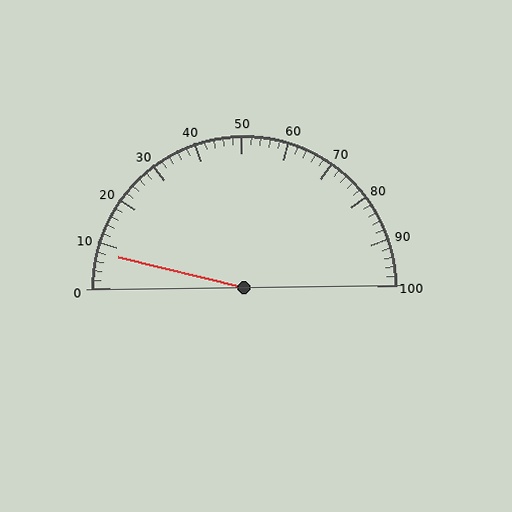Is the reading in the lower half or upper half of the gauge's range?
The reading is in the lower half of the range (0 to 100).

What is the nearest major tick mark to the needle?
The nearest major tick mark is 10.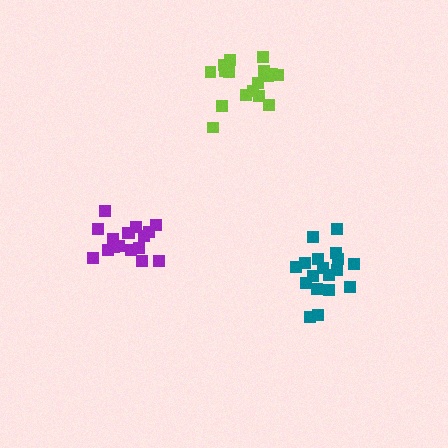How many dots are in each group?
Group 1: 18 dots, Group 2: 17 dots, Group 3: 17 dots (52 total).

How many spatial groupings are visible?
There are 3 spatial groupings.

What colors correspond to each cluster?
The clusters are colored: teal, purple, lime.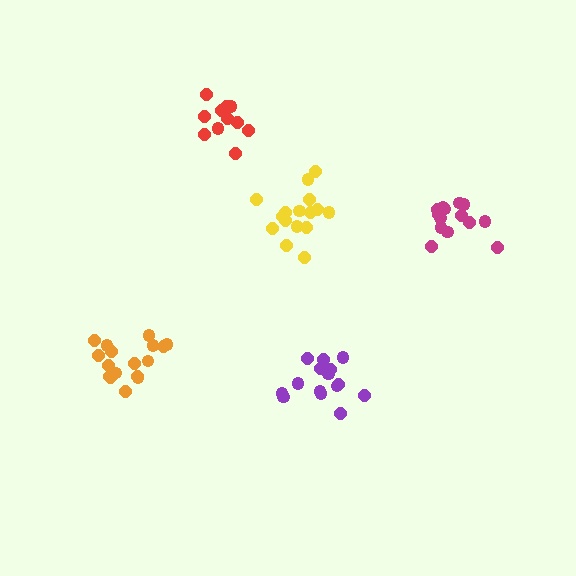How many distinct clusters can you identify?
There are 5 distinct clusters.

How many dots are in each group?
Group 1: 16 dots, Group 2: 11 dots, Group 3: 17 dots, Group 4: 15 dots, Group 5: 14 dots (73 total).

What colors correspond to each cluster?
The clusters are colored: yellow, red, orange, purple, magenta.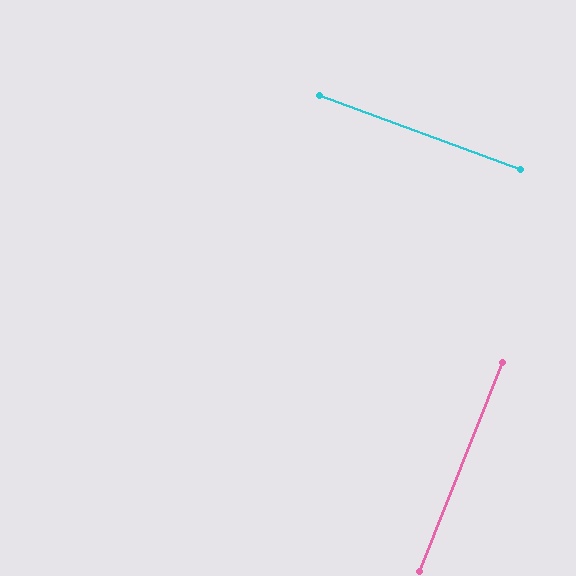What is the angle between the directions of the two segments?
Approximately 89 degrees.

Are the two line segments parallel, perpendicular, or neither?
Perpendicular — they meet at approximately 89°.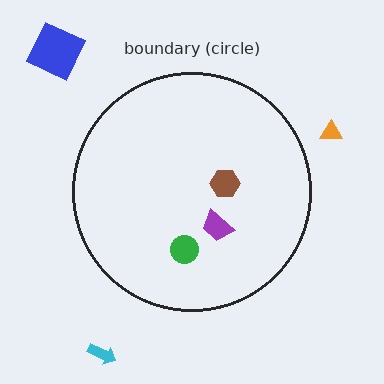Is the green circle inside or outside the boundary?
Inside.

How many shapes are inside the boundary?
3 inside, 3 outside.